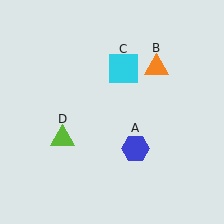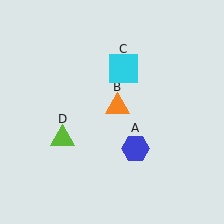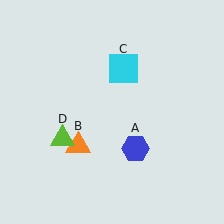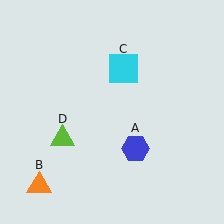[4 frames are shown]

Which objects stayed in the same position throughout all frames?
Blue hexagon (object A) and cyan square (object C) and lime triangle (object D) remained stationary.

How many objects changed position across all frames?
1 object changed position: orange triangle (object B).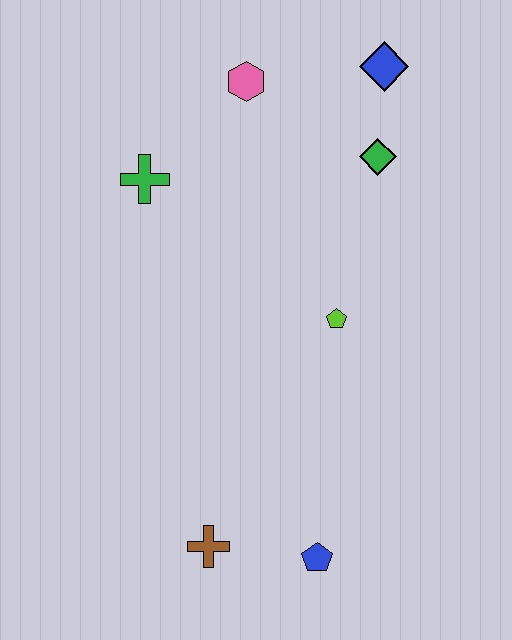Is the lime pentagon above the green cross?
No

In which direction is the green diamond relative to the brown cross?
The green diamond is above the brown cross.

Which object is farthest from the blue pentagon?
The blue diamond is farthest from the blue pentagon.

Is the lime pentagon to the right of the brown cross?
Yes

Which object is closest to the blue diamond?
The green diamond is closest to the blue diamond.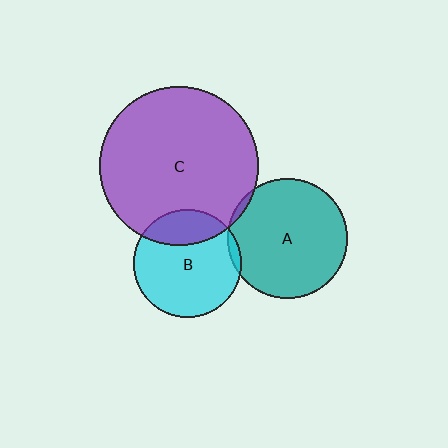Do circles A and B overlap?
Yes.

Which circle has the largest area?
Circle C (purple).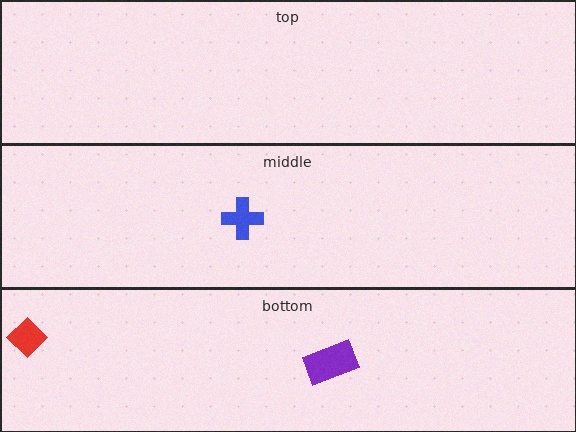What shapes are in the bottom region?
The red diamond, the purple rectangle.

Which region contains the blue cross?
The middle region.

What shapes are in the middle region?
The blue cross.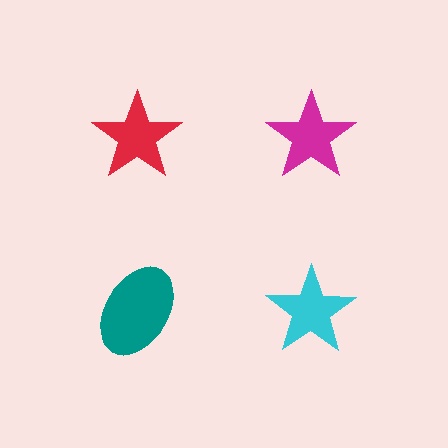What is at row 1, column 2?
A magenta star.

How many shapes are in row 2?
2 shapes.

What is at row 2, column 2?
A cyan star.